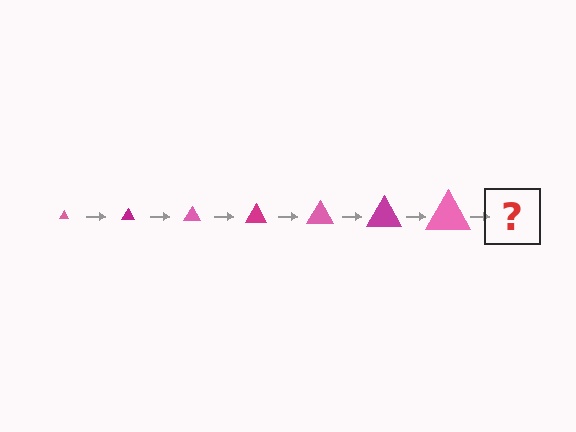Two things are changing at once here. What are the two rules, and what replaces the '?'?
The two rules are that the triangle grows larger each step and the color cycles through pink and magenta. The '?' should be a magenta triangle, larger than the previous one.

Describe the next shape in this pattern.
It should be a magenta triangle, larger than the previous one.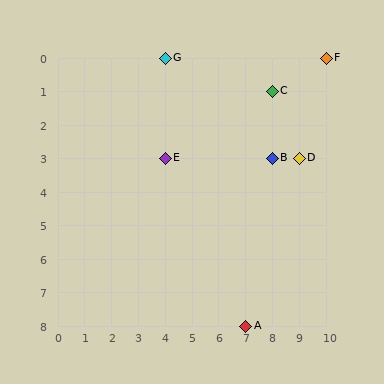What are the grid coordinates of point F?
Point F is at grid coordinates (10, 0).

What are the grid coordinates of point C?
Point C is at grid coordinates (8, 1).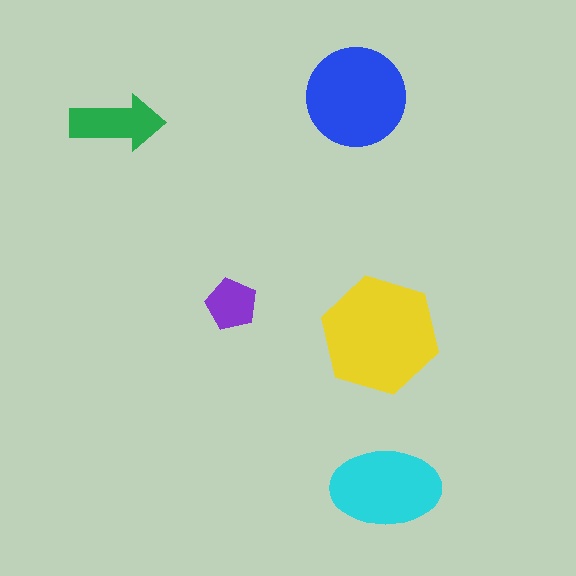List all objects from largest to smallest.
The yellow hexagon, the blue circle, the cyan ellipse, the green arrow, the purple pentagon.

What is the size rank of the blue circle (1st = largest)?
2nd.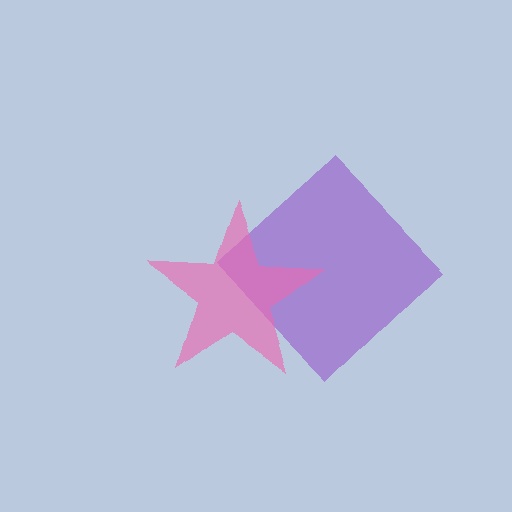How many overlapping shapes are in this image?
There are 2 overlapping shapes in the image.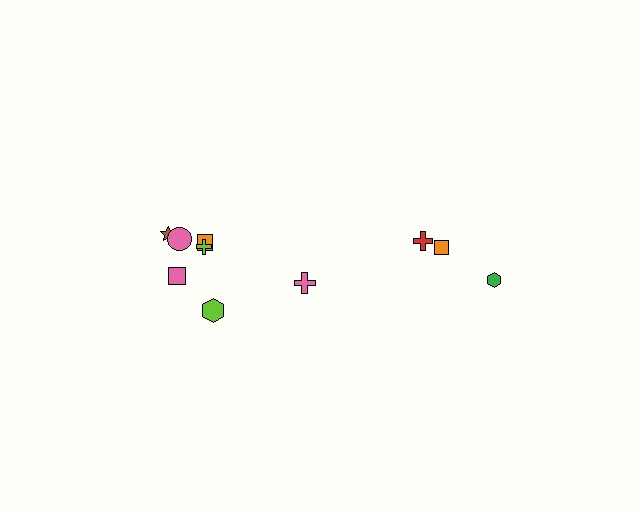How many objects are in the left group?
There are 7 objects.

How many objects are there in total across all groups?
There are 10 objects.